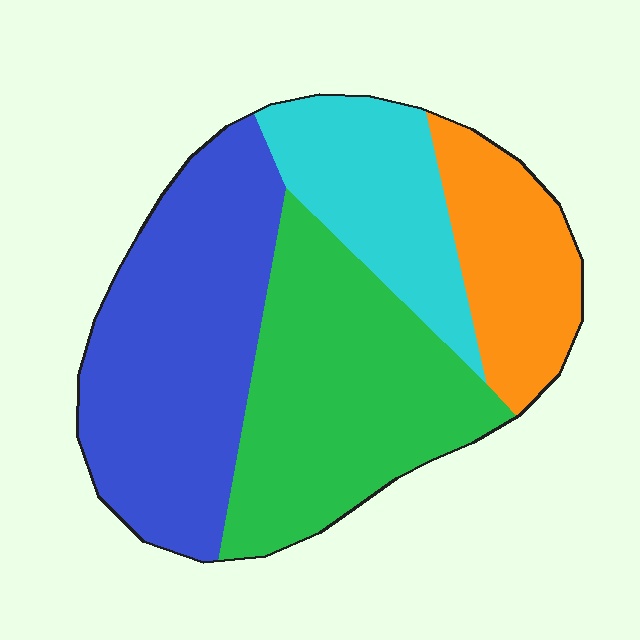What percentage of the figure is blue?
Blue covers about 35% of the figure.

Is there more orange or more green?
Green.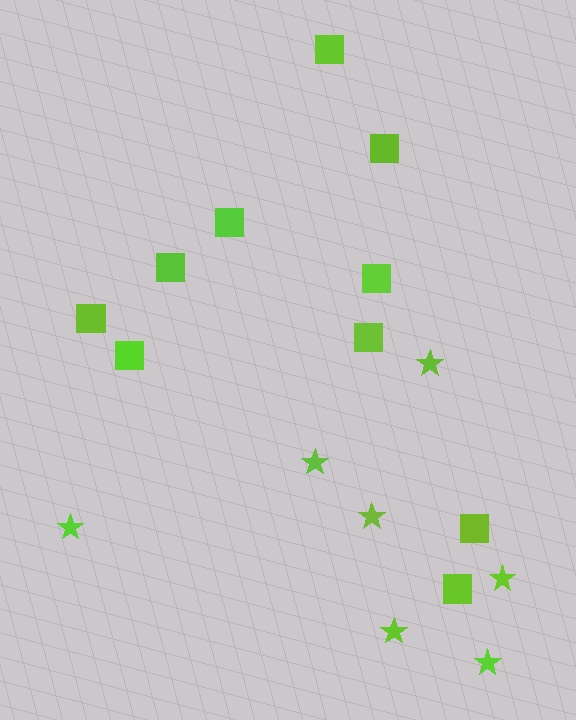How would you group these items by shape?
There are 2 groups: one group of squares (10) and one group of stars (7).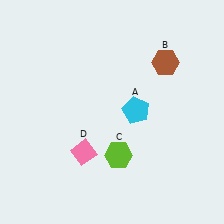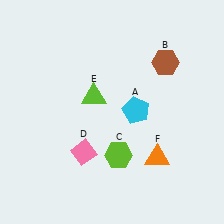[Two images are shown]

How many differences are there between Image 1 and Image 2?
There are 2 differences between the two images.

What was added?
A lime triangle (E), an orange triangle (F) were added in Image 2.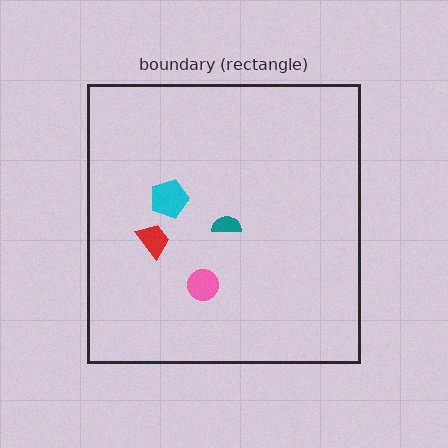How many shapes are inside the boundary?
4 inside, 0 outside.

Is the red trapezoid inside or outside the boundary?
Inside.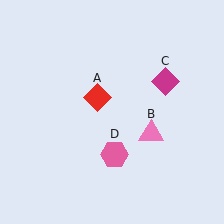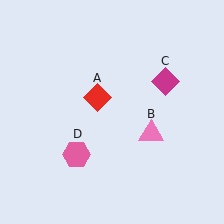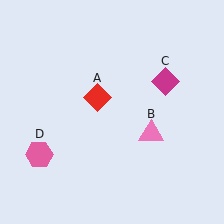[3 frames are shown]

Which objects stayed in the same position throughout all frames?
Red diamond (object A) and pink triangle (object B) and magenta diamond (object C) remained stationary.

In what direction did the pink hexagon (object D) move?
The pink hexagon (object D) moved left.